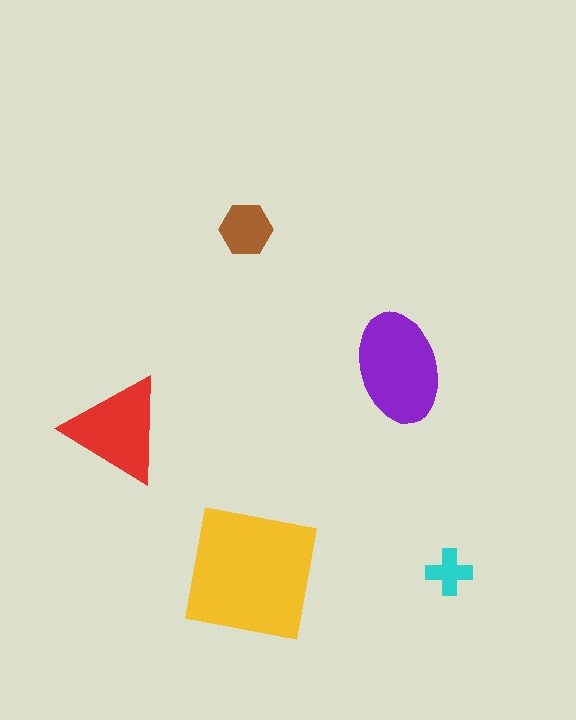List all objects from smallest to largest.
The cyan cross, the brown hexagon, the red triangle, the purple ellipse, the yellow square.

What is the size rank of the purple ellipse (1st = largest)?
2nd.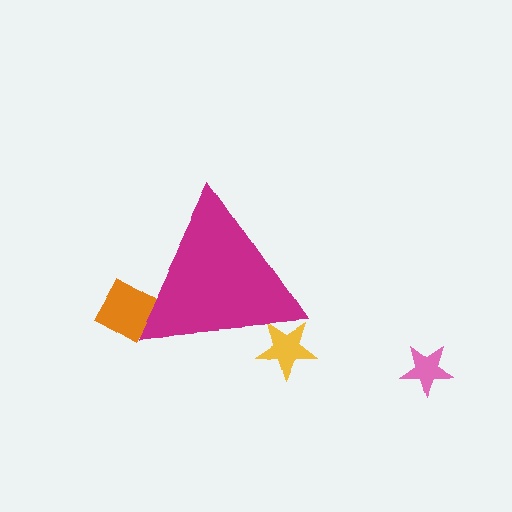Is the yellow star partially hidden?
Yes, the yellow star is partially hidden behind the magenta triangle.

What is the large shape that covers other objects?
A magenta triangle.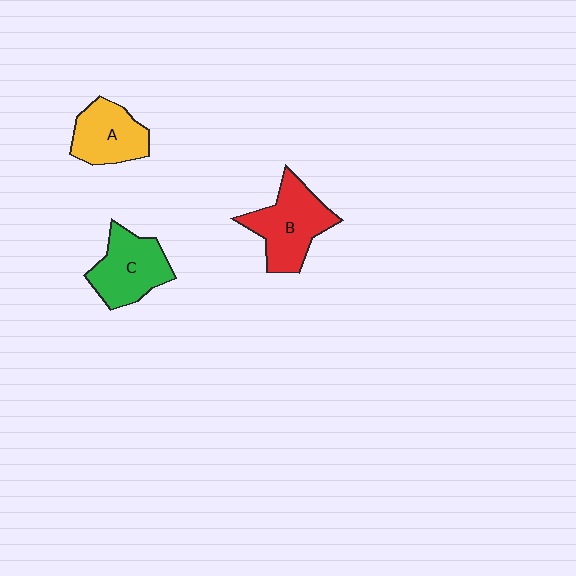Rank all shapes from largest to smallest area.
From largest to smallest: B (red), C (green), A (yellow).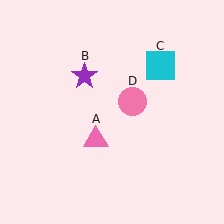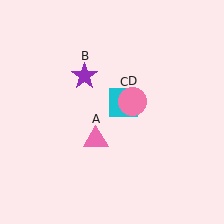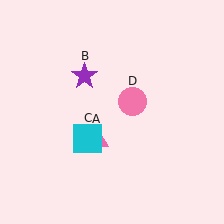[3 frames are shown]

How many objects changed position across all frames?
1 object changed position: cyan square (object C).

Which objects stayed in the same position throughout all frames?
Pink triangle (object A) and purple star (object B) and pink circle (object D) remained stationary.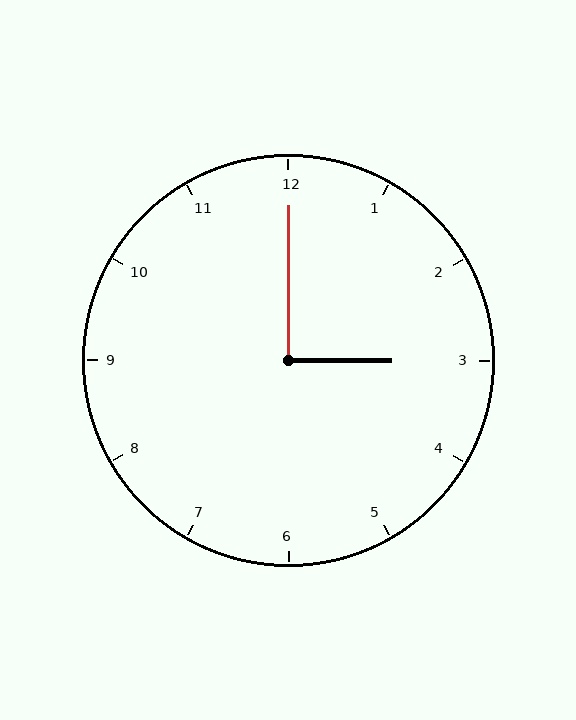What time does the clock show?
3:00.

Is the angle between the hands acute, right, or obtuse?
It is right.